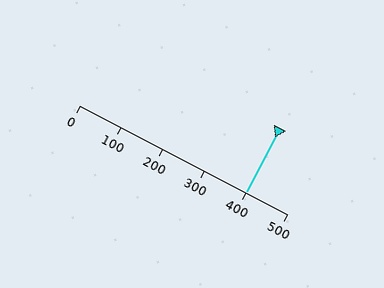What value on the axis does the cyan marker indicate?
The marker indicates approximately 400.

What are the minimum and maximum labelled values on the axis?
The axis runs from 0 to 500.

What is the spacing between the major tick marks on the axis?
The major ticks are spaced 100 apart.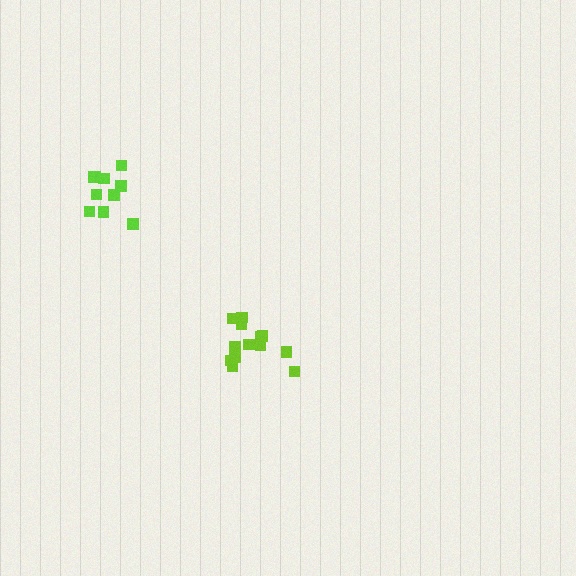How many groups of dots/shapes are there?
There are 2 groups.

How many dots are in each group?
Group 1: 14 dots, Group 2: 10 dots (24 total).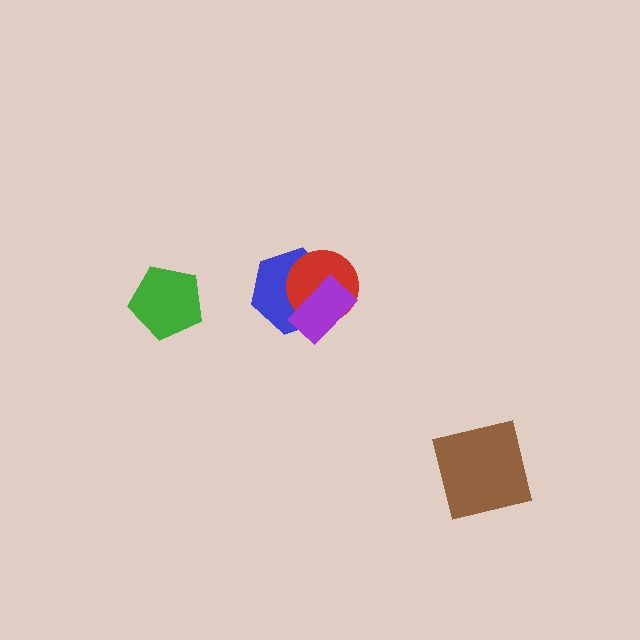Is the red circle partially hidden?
Yes, it is partially covered by another shape.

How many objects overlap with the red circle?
2 objects overlap with the red circle.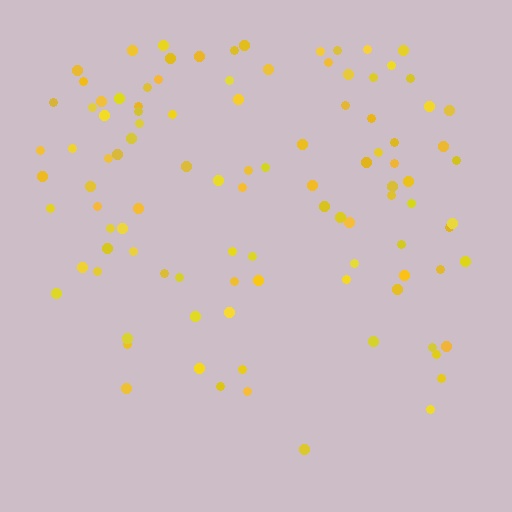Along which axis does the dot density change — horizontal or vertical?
Vertical.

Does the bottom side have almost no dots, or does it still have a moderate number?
Still a moderate number, just noticeably fewer than the top.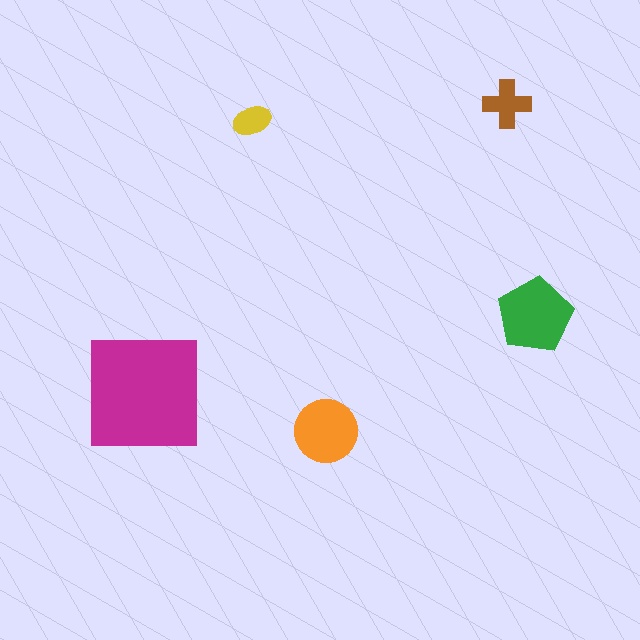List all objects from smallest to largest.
The yellow ellipse, the brown cross, the orange circle, the green pentagon, the magenta square.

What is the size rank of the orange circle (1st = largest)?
3rd.